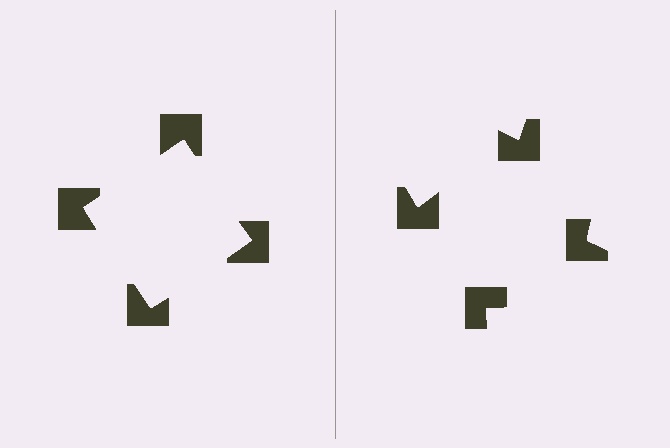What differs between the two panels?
The notched squares are positioned identically on both sides; only the wedge orientations differ. On the left they align to a square; on the right they are misaligned.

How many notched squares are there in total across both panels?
8 — 4 on each side.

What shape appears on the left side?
An illusory square.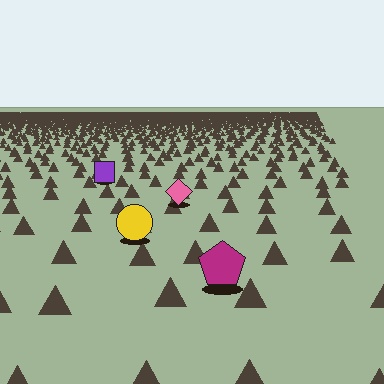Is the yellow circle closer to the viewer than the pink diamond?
Yes. The yellow circle is closer — you can tell from the texture gradient: the ground texture is coarser near it.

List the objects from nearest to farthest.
From nearest to farthest: the magenta pentagon, the yellow circle, the pink diamond, the purple square.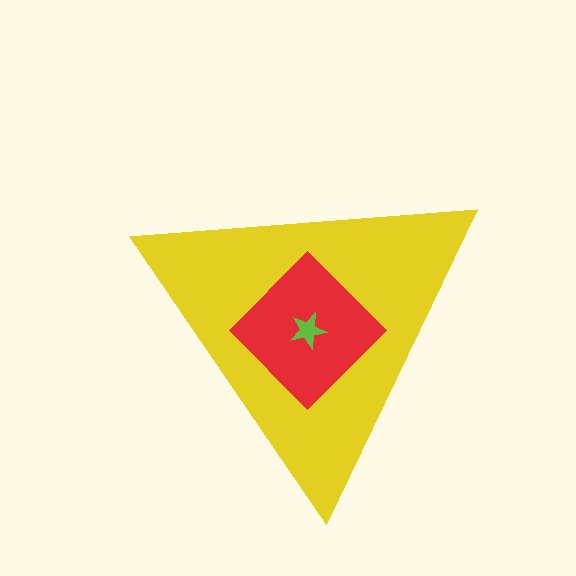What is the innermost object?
The lime star.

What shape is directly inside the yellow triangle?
The red diamond.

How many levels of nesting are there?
3.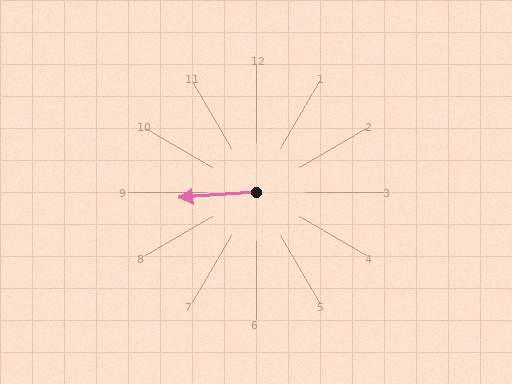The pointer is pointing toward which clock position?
Roughly 9 o'clock.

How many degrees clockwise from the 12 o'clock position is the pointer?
Approximately 266 degrees.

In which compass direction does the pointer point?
West.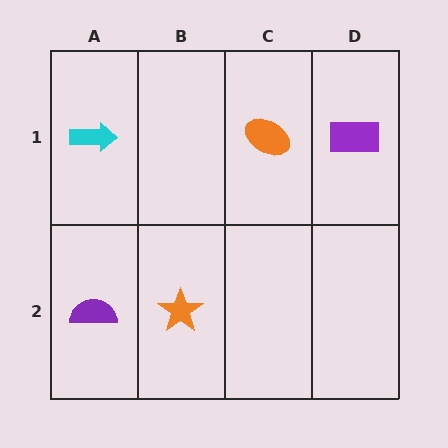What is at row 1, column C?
An orange ellipse.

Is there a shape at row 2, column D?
No, that cell is empty.